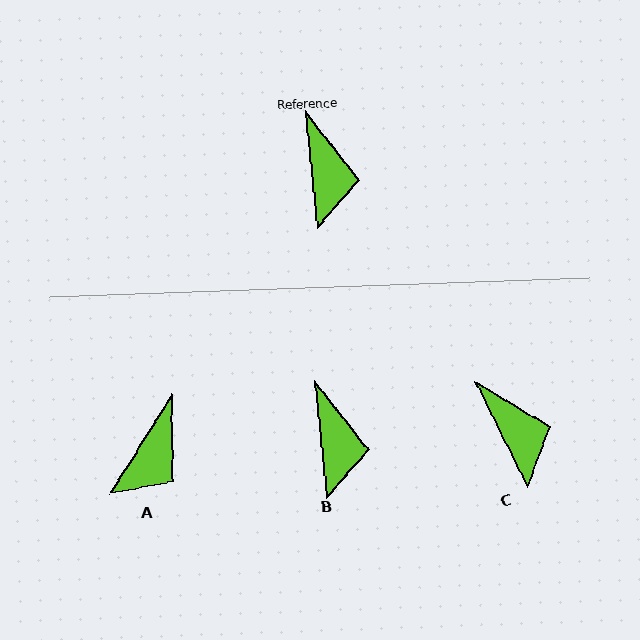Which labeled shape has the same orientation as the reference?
B.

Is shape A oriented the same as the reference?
No, it is off by about 38 degrees.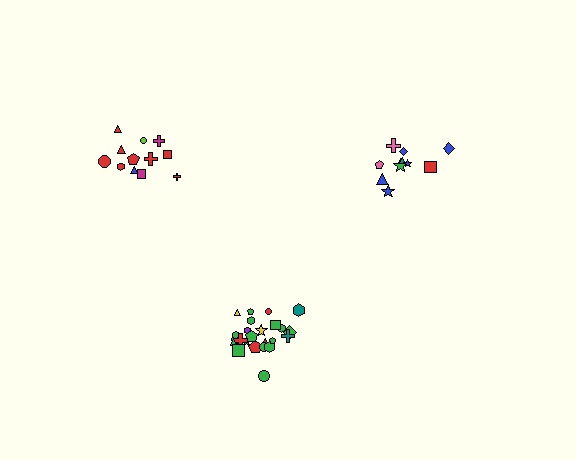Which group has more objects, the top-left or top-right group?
The top-left group.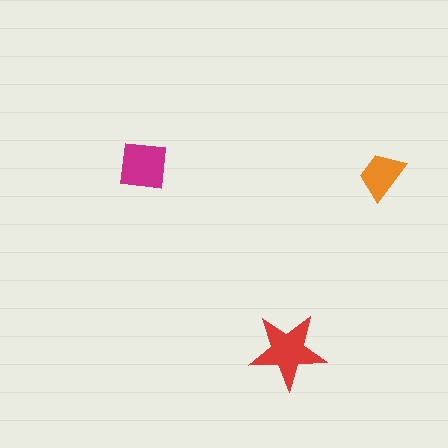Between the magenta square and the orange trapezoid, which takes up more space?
The magenta square.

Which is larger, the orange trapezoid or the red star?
The red star.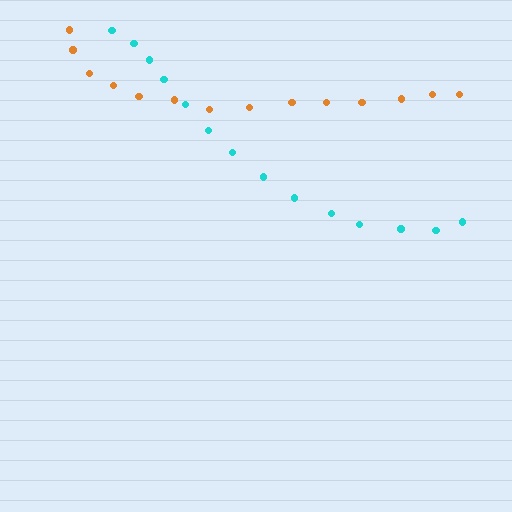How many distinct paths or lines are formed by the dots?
There are 2 distinct paths.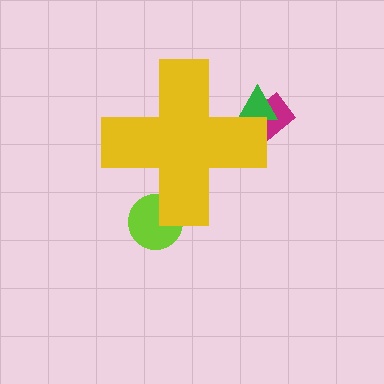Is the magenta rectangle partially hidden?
Yes, the magenta rectangle is partially hidden behind the yellow cross.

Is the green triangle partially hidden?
Yes, the green triangle is partially hidden behind the yellow cross.